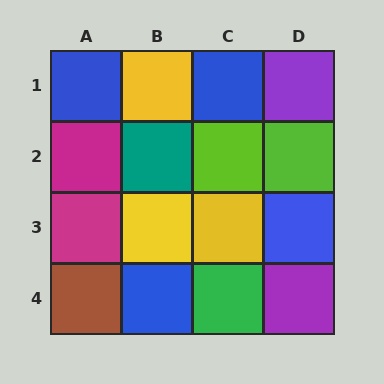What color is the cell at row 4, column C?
Green.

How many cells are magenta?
2 cells are magenta.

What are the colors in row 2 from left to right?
Magenta, teal, lime, lime.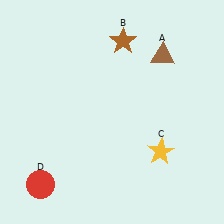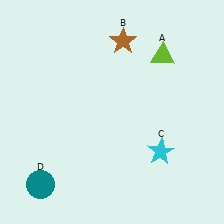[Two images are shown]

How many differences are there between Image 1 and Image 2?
There are 3 differences between the two images.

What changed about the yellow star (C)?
In Image 1, C is yellow. In Image 2, it changed to cyan.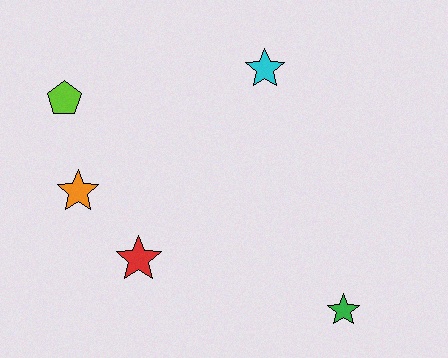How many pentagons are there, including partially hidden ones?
There is 1 pentagon.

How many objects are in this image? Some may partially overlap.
There are 5 objects.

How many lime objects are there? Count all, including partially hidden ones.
There is 1 lime object.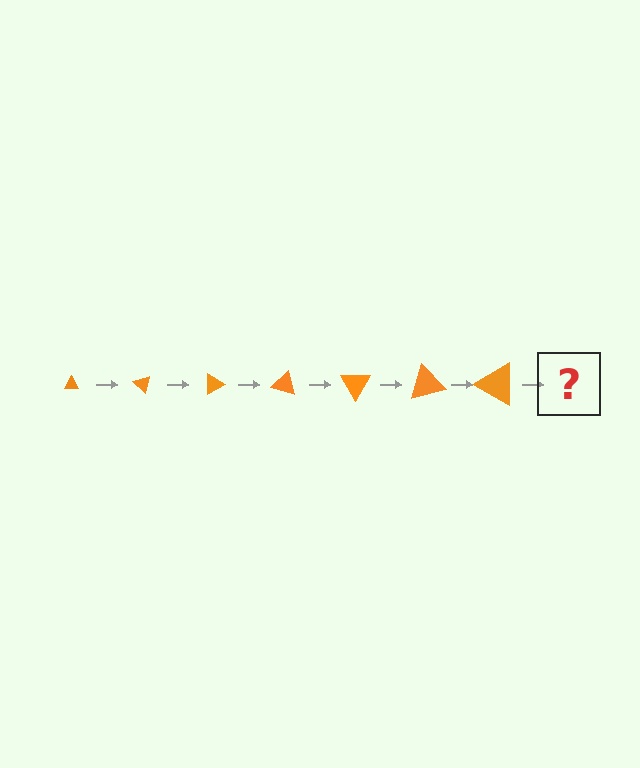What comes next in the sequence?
The next element should be a triangle, larger than the previous one and rotated 315 degrees from the start.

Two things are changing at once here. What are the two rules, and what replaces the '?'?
The two rules are that the triangle grows larger each step and it rotates 45 degrees each step. The '?' should be a triangle, larger than the previous one and rotated 315 degrees from the start.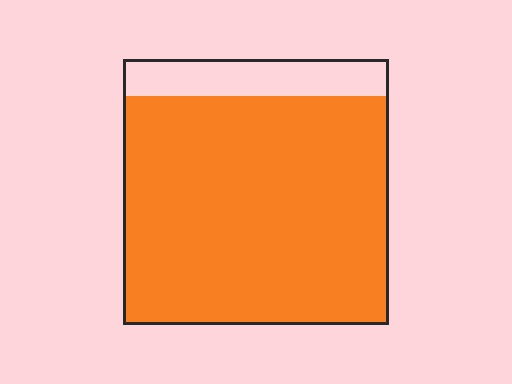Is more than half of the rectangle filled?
Yes.